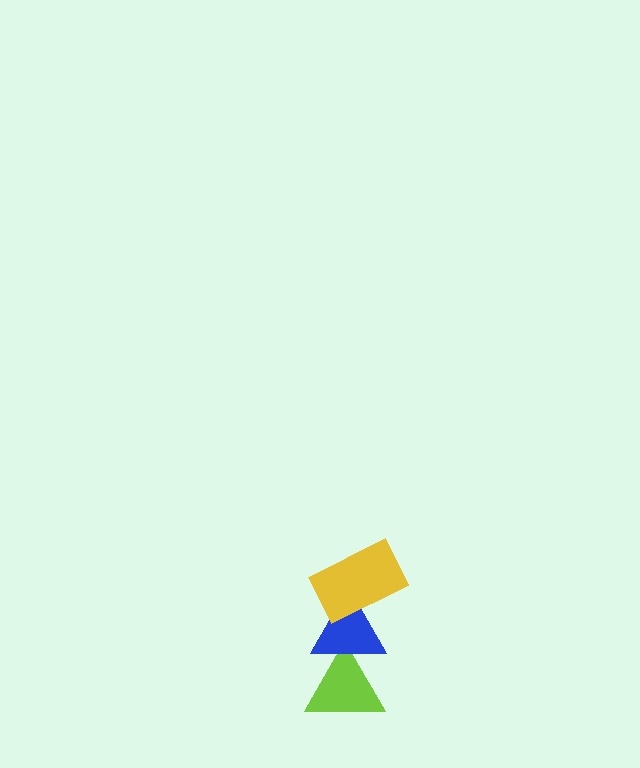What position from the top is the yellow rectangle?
The yellow rectangle is 1st from the top.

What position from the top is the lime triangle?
The lime triangle is 3rd from the top.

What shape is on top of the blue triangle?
The yellow rectangle is on top of the blue triangle.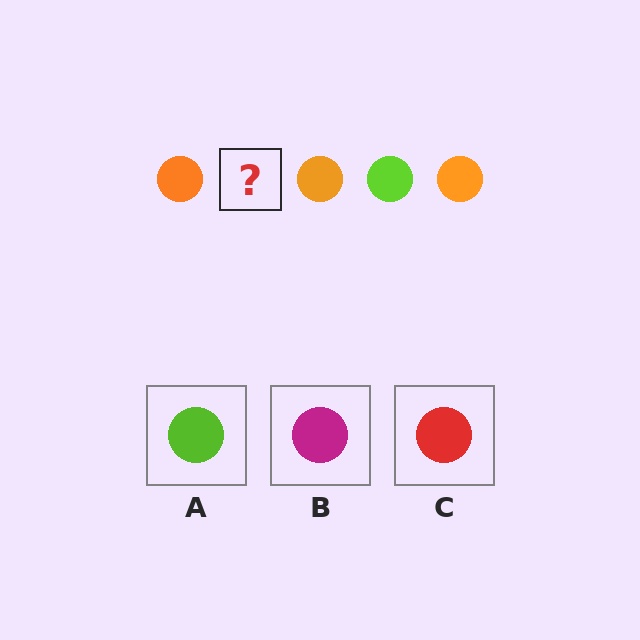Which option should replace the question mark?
Option A.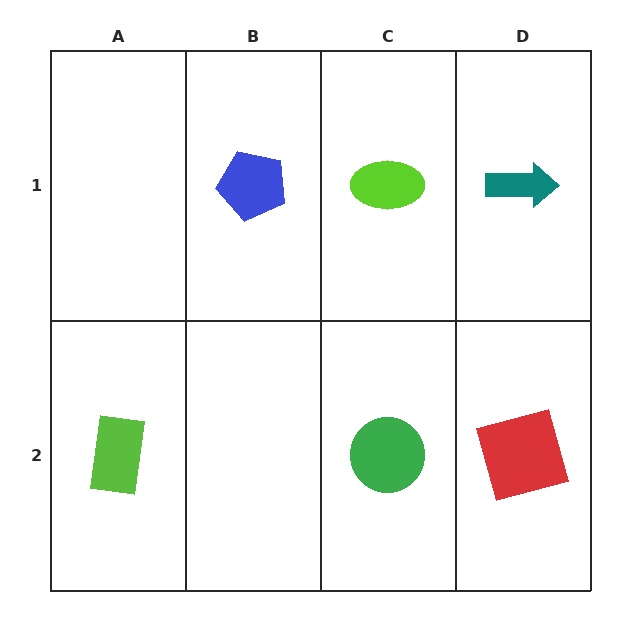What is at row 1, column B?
A blue pentagon.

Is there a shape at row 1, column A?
No, that cell is empty.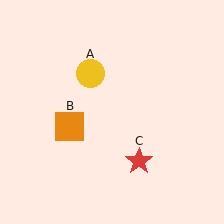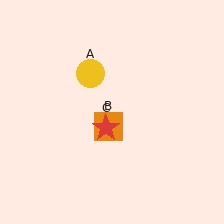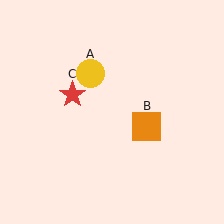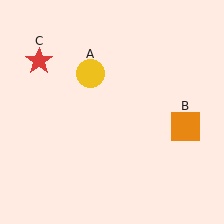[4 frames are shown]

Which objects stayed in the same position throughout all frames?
Yellow circle (object A) remained stationary.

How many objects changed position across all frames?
2 objects changed position: orange square (object B), red star (object C).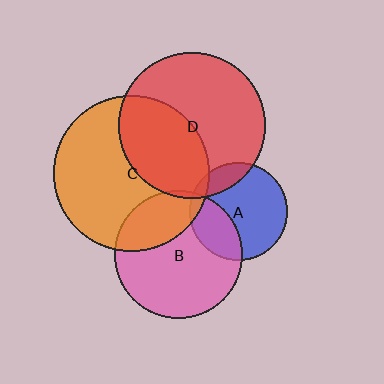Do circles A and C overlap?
Yes.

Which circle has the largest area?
Circle C (orange).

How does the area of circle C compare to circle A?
Approximately 2.5 times.